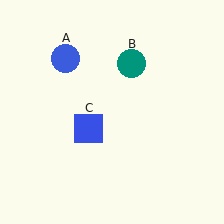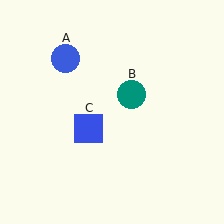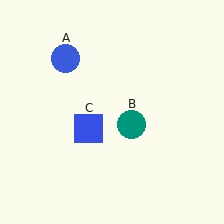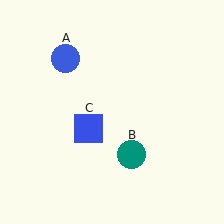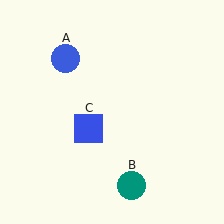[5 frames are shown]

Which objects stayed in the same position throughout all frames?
Blue circle (object A) and blue square (object C) remained stationary.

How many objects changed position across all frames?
1 object changed position: teal circle (object B).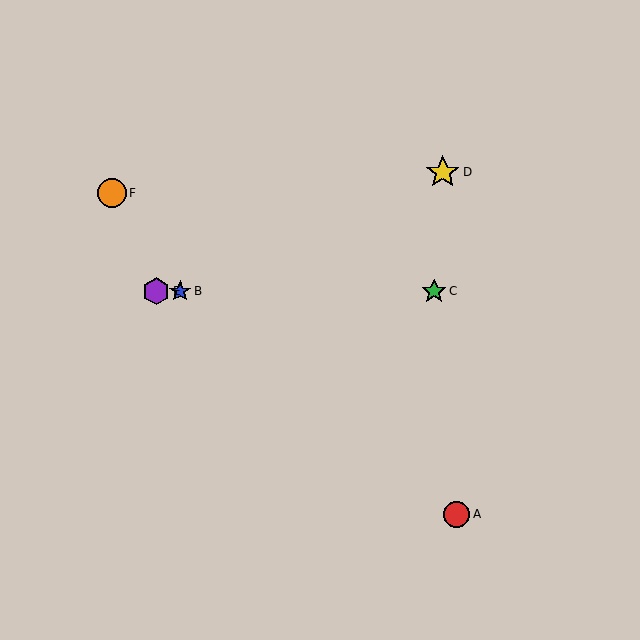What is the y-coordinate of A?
Object A is at y≈514.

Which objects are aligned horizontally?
Objects B, C, E are aligned horizontally.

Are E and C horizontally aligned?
Yes, both are at y≈291.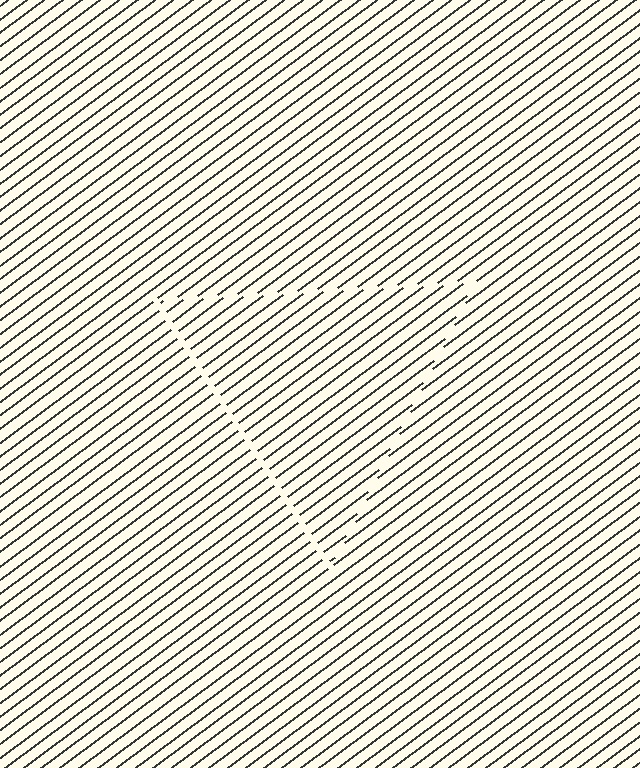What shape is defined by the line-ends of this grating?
An illusory triangle. The interior of the shape contains the same grating, shifted by half a period — the contour is defined by the phase discontinuity where line-ends from the inner and outer gratings abut.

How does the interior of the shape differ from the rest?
The interior of the shape contains the same grating, shifted by half a period — the contour is defined by the phase discontinuity where line-ends from the inner and outer gratings abut.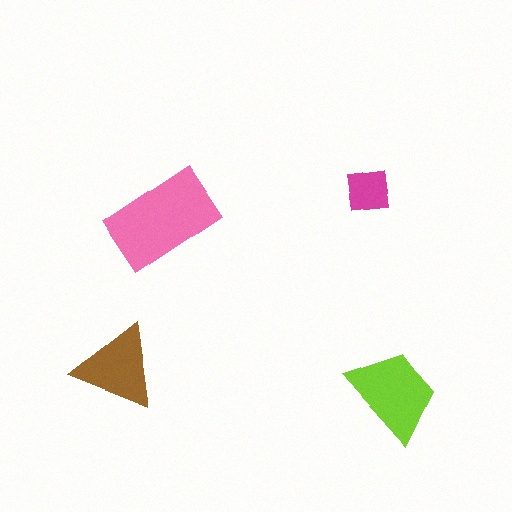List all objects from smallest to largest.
The magenta square, the brown triangle, the lime trapezoid, the pink rectangle.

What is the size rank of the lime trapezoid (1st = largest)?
2nd.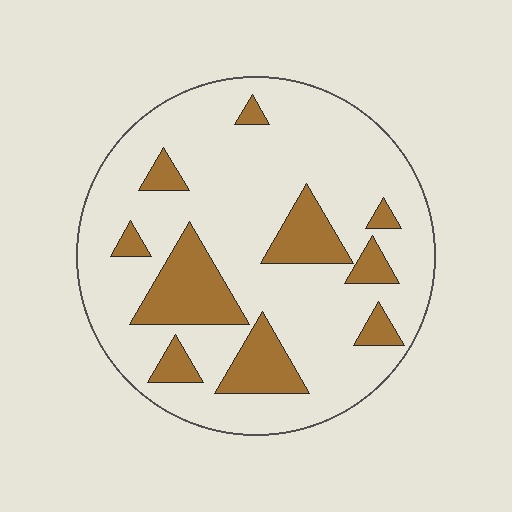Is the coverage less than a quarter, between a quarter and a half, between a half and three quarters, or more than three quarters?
Less than a quarter.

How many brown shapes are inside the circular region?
10.